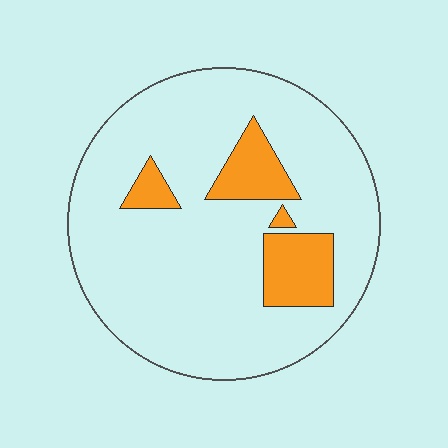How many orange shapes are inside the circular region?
4.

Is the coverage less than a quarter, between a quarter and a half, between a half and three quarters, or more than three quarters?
Less than a quarter.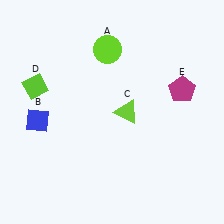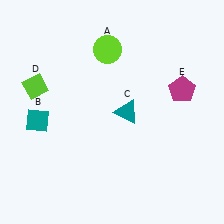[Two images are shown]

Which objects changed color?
B changed from blue to teal. C changed from lime to teal.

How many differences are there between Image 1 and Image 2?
There are 2 differences between the two images.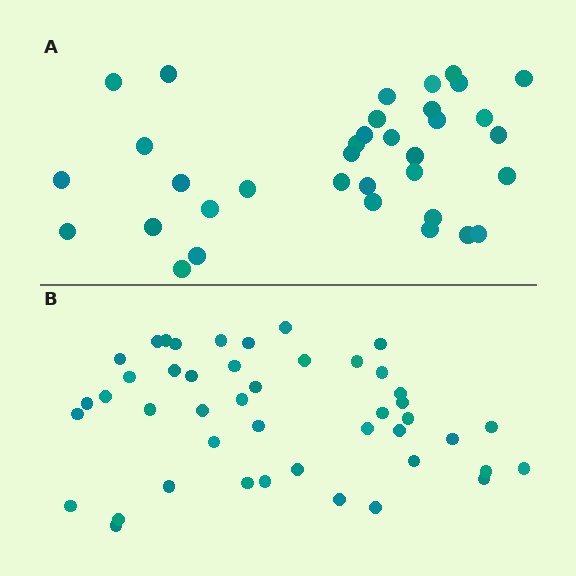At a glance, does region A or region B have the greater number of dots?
Region B (the bottom region) has more dots.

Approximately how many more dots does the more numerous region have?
Region B has roughly 10 or so more dots than region A.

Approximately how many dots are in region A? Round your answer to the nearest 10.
About 40 dots. (The exact count is 35, which rounds to 40.)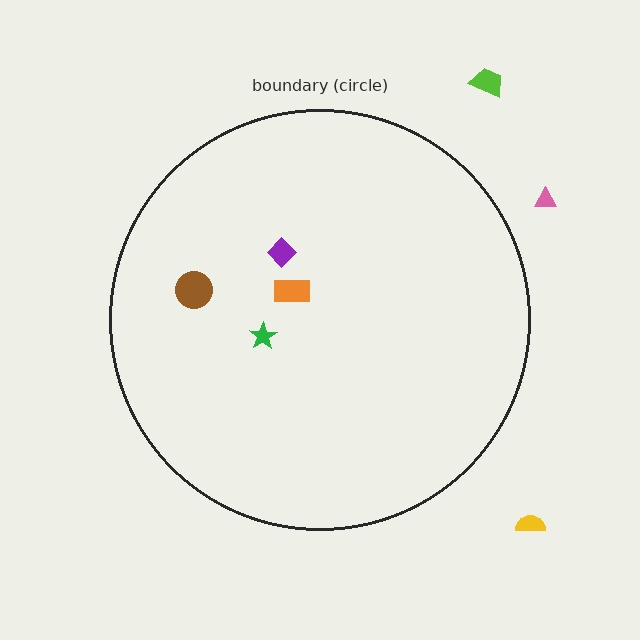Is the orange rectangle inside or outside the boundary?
Inside.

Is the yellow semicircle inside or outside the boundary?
Outside.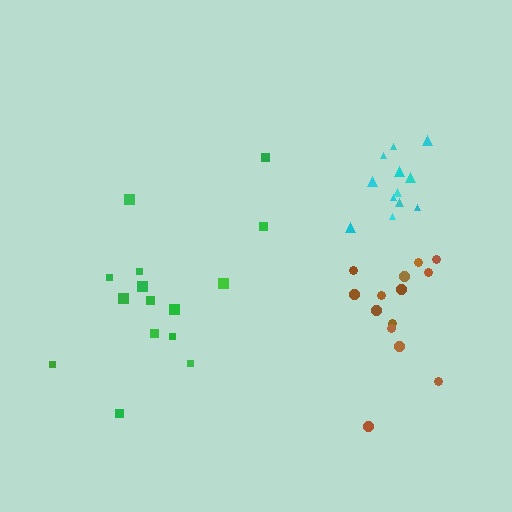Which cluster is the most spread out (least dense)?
Green.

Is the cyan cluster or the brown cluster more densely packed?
Cyan.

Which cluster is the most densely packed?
Cyan.